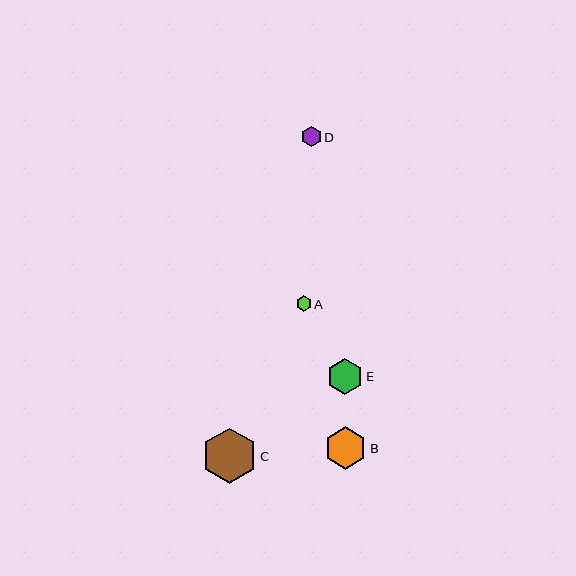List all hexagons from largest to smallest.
From largest to smallest: C, B, E, D, A.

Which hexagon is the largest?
Hexagon C is the largest with a size of approximately 55 pixels.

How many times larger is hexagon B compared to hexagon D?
Hexagon B is approximately 2.1 times the size of hexagon D.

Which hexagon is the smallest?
Hexagon A is the smallest with a size of approximately 15 pixels.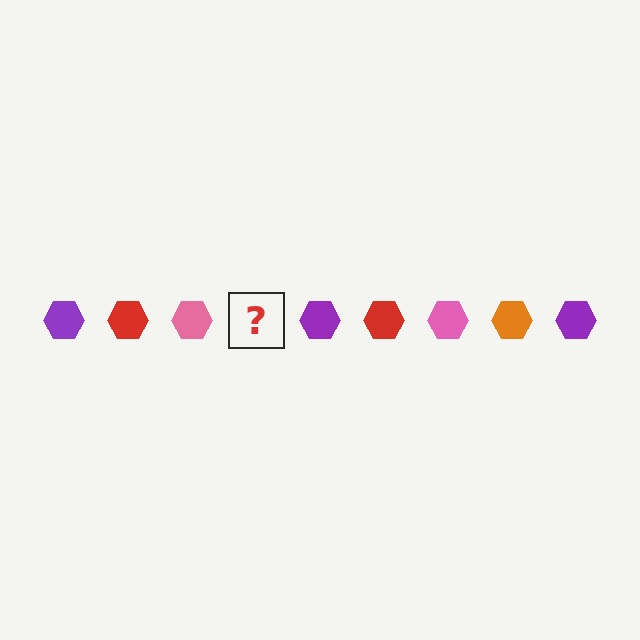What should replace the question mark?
The question mark should be replaced with an orange hexagon.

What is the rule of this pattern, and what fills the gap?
The rule is that the pattern cycles through purple, red, pink, orange hexagons. The gap should be filled with an orange hexagon.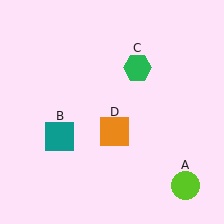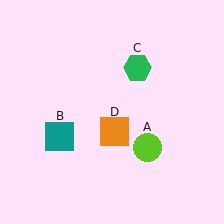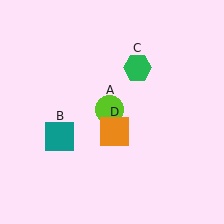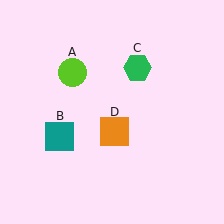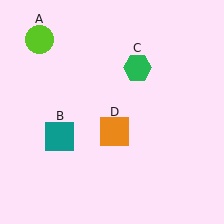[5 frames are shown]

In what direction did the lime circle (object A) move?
The lime circle (object A) moved up and to the left.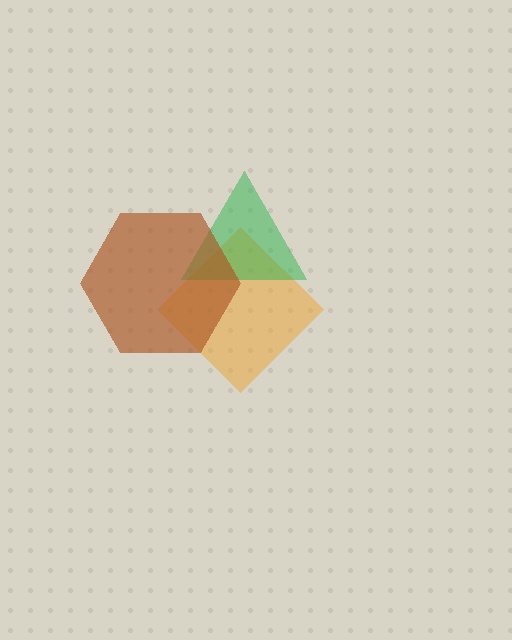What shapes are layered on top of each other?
The layered shapes are: an orange diamond, a green triangle, a brown hexagon.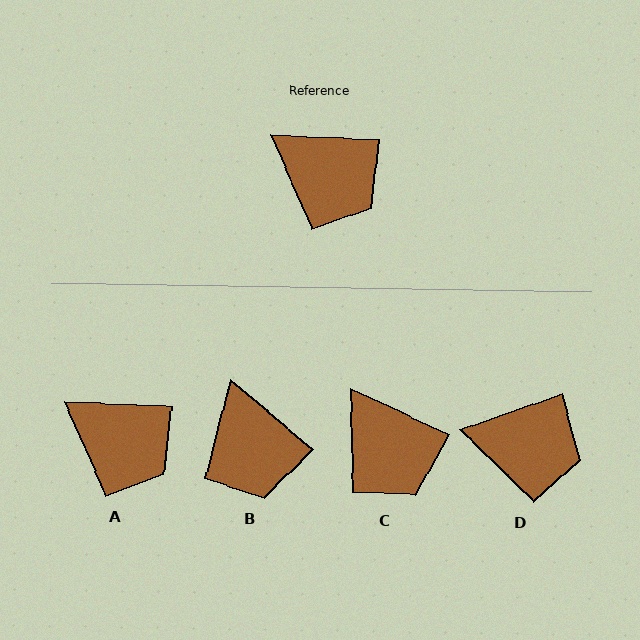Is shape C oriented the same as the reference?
No, it is off by about 22 degrees.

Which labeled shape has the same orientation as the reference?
A.